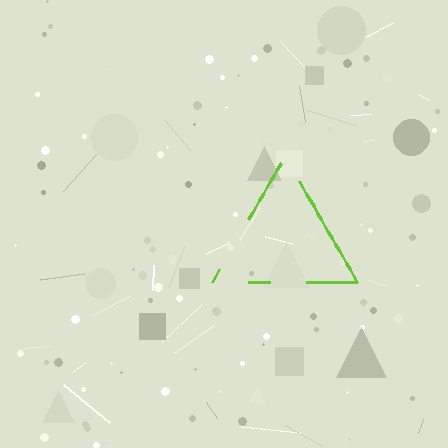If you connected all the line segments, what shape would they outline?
They would outline a triangle.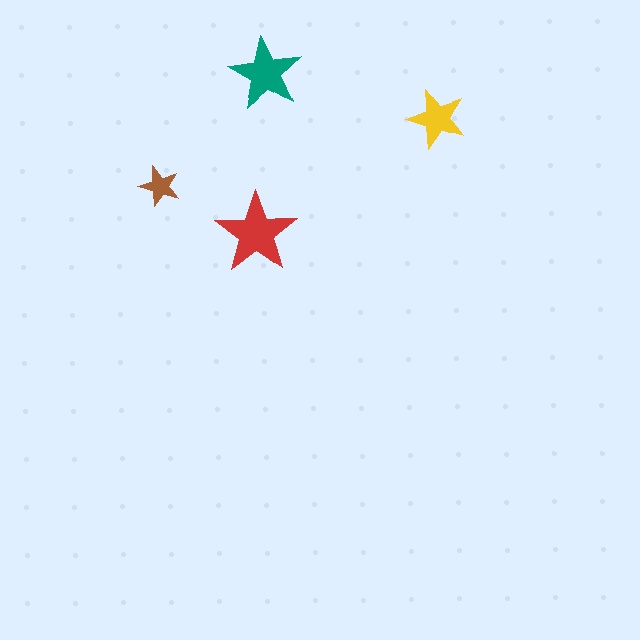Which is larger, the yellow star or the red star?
The red one.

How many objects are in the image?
There are 4 objects in the image.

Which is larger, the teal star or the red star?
The red one.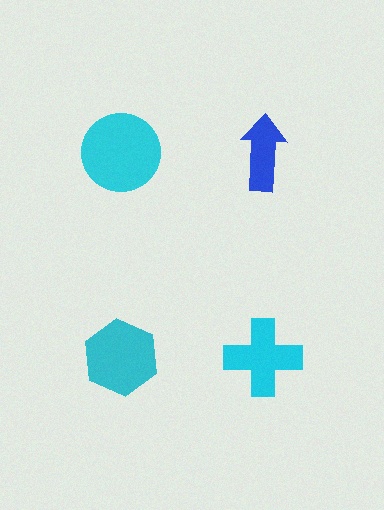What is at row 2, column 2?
A cyan cross.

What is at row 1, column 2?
A blue arrow.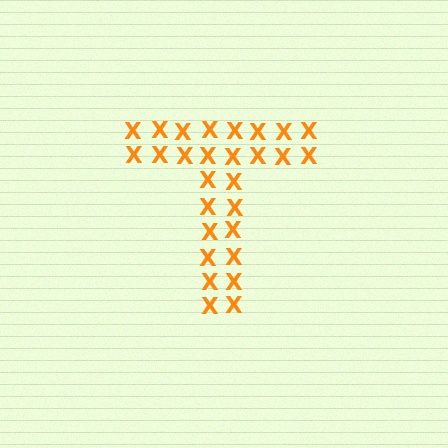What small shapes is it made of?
It is made of small letter X's.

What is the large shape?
The large shape is the letter T.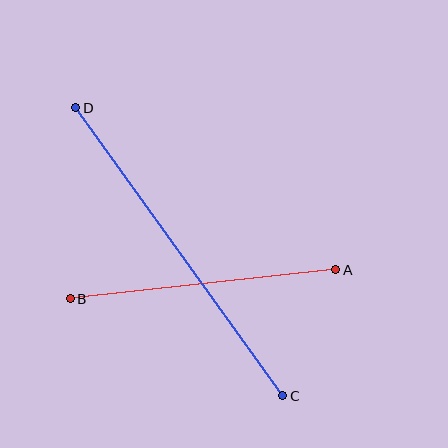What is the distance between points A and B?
The distance is approximately 267 pixels.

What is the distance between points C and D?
The distance is approximately 355 pixels.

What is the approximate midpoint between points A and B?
The midpoint is at approximately (203, 284) pixels.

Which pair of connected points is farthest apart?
Points C and D are farthest apart.